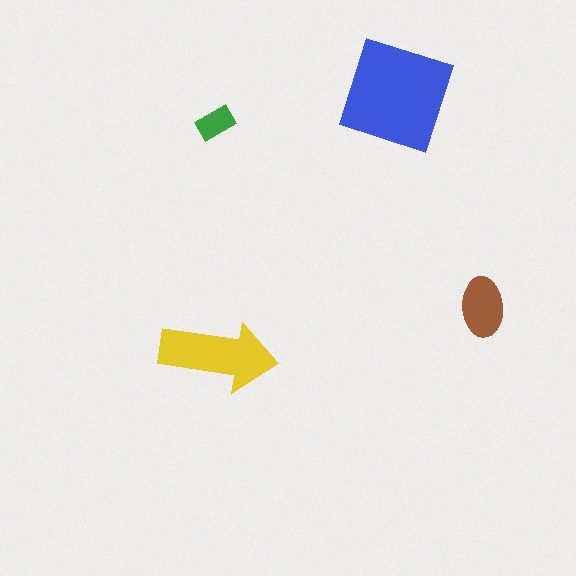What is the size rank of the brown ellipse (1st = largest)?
3rd.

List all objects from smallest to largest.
The green rectangle, the brown ellipse, the yellow arrow, the blue square.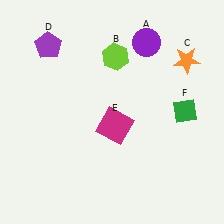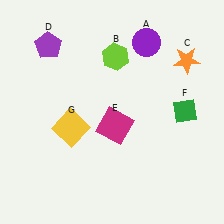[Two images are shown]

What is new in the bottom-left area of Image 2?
A yellow square (G) was added in the bottom-left area of Image 2.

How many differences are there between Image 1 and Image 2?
There is 1 difference between the two images.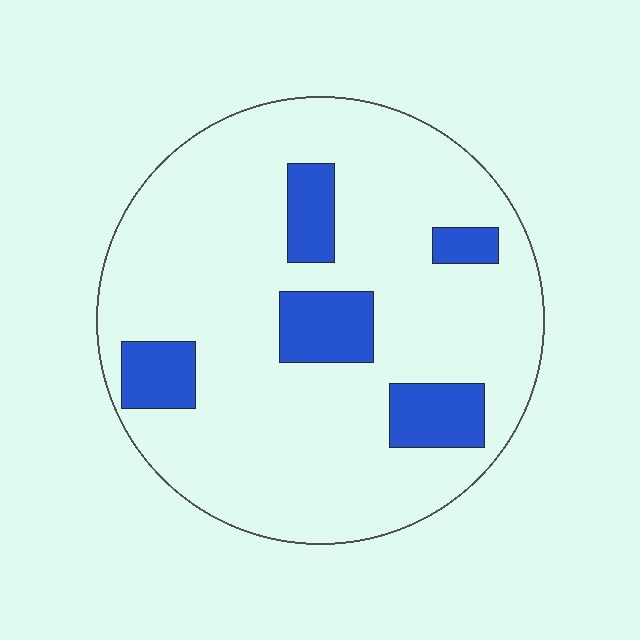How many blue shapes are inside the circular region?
5.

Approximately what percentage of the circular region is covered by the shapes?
Approximately 15%.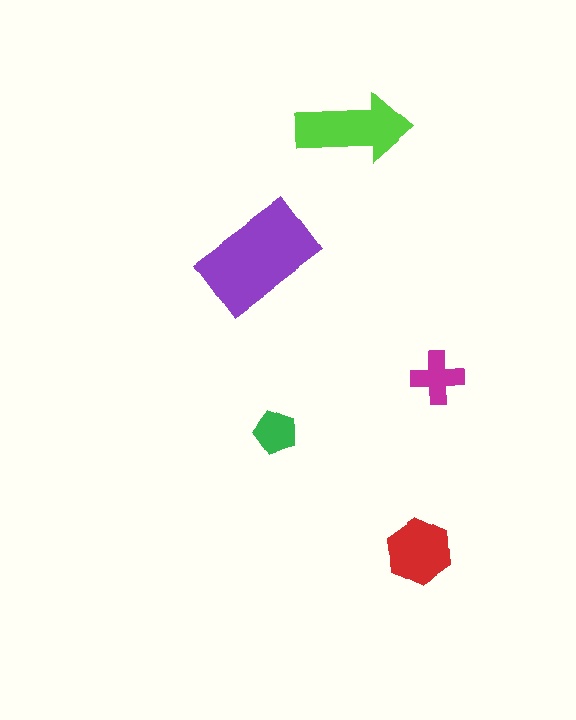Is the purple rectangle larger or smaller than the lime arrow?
Larger.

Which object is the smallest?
The green pentagon.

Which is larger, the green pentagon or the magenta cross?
The magenta cross.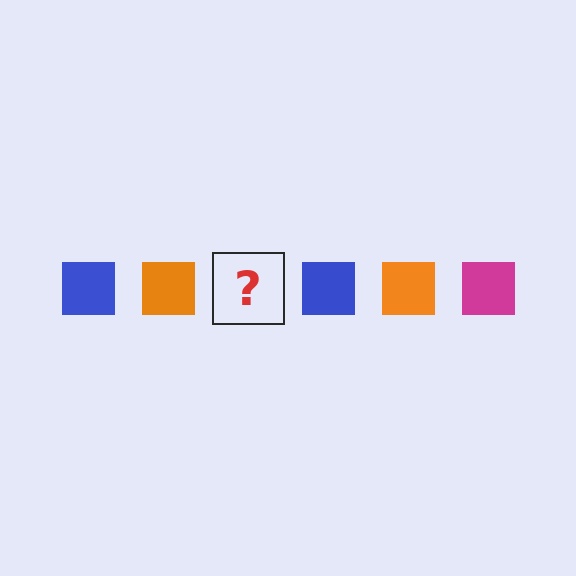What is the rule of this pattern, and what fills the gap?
The rule is that the pattern cycles through blue, orange, magenta squares. The gap should be filled with a magenta square.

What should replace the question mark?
The question mark should be replaced with a magenta square.